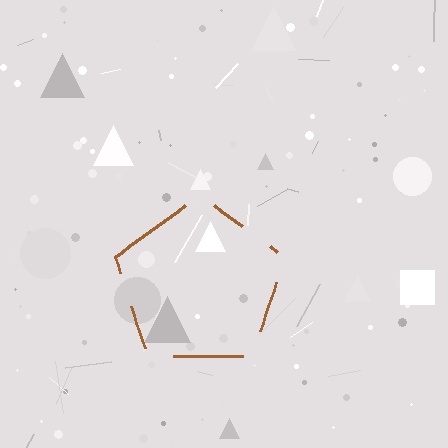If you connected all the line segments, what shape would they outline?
They would outline a pentagon.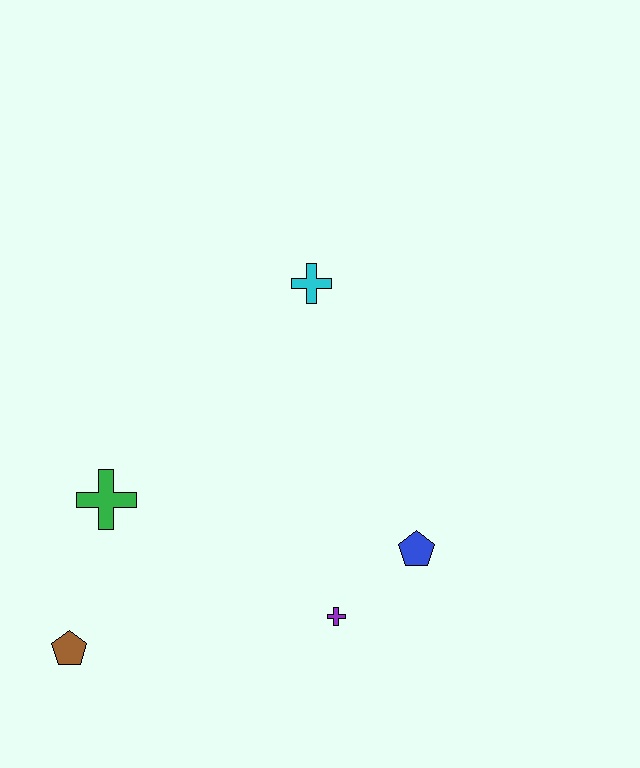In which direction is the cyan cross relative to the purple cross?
The cyan cross is above the purple cross.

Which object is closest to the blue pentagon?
The purple cross is closest to the blue pentagon.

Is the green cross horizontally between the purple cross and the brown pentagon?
Yes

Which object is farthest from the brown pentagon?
The cyan cross is farthest from the brown pentagon.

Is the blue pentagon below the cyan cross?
Yes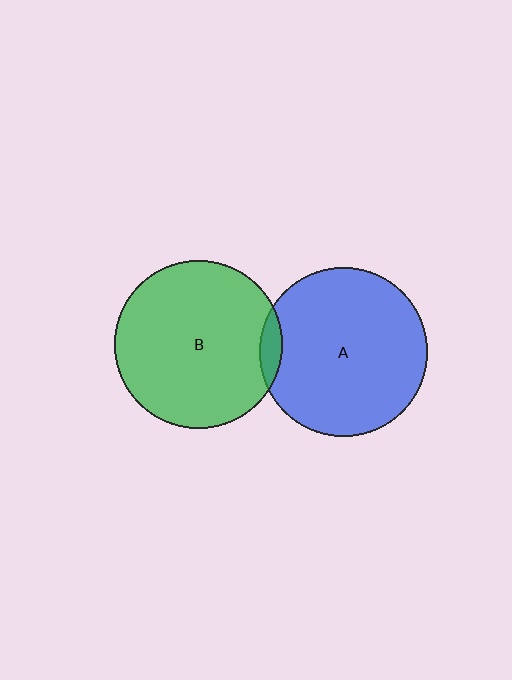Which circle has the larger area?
Circle A (blue).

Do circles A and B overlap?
Yes.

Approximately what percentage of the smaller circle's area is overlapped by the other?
Approximately 5%.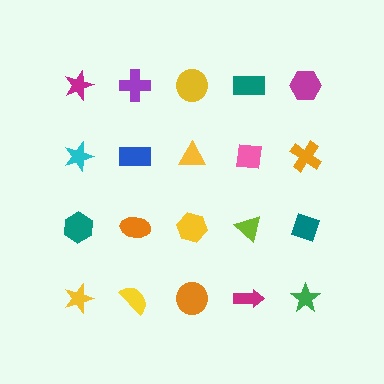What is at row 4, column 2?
A yellow semicircle.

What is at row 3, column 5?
A teal diamond.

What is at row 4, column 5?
A green star.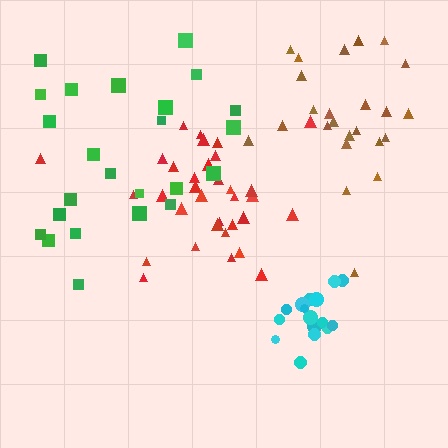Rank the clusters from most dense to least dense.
cyan, red, brown, green.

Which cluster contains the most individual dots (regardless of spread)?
Red (33).